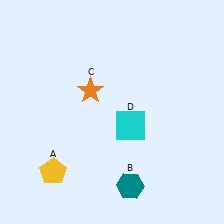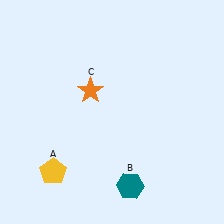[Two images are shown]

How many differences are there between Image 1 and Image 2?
There is 1 difference between the two images.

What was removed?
The cyan square (D) was removed in Image 2.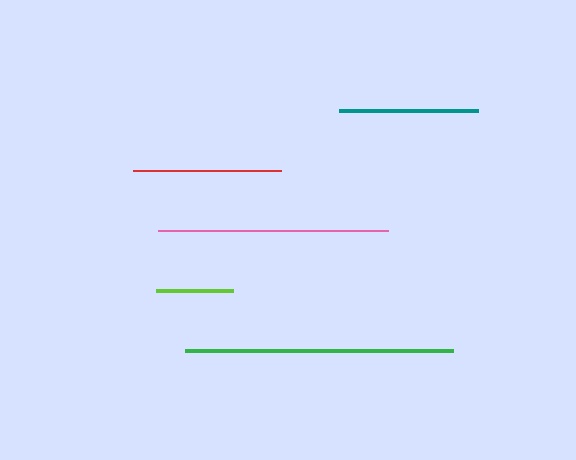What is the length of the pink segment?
The pink segment is approximately 230 pixels long.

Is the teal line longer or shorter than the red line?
The red line is longer than the teal line.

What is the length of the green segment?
The green segment is approximately 268 pixels long.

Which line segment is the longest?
The green line is the longest at approximately 268 pixels.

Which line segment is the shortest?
The lime line is the shortest at approximately 76 pixels.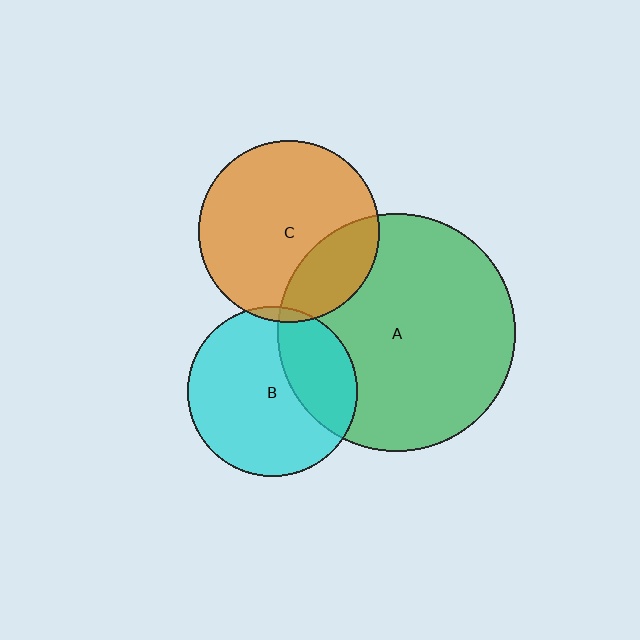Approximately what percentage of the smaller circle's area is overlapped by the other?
Approximately 30%.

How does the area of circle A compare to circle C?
Approximately 1.7 times.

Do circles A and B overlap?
Yes.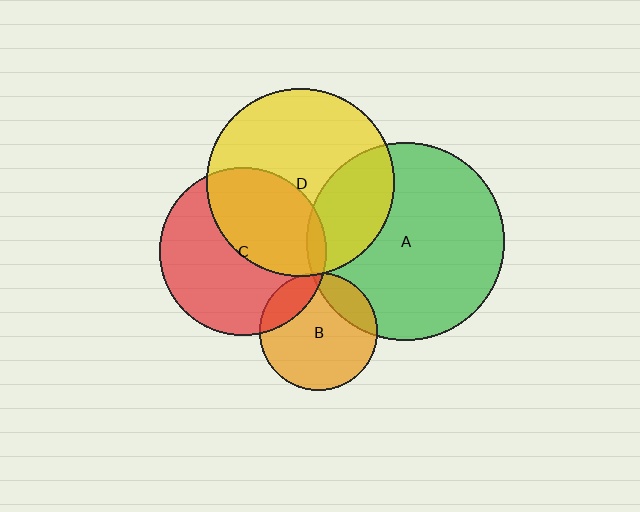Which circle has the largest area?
Circle A (green).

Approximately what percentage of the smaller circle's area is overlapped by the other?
Approximately 30%.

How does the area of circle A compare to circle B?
Approximately 2.8 times.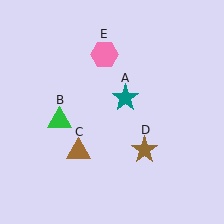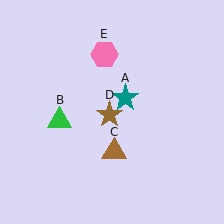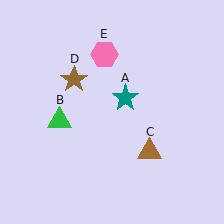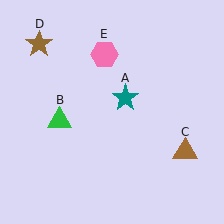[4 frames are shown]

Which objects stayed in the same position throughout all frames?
Teal star (object A) and green triangle (object B) and pink hexagon (object E) remained stationary.